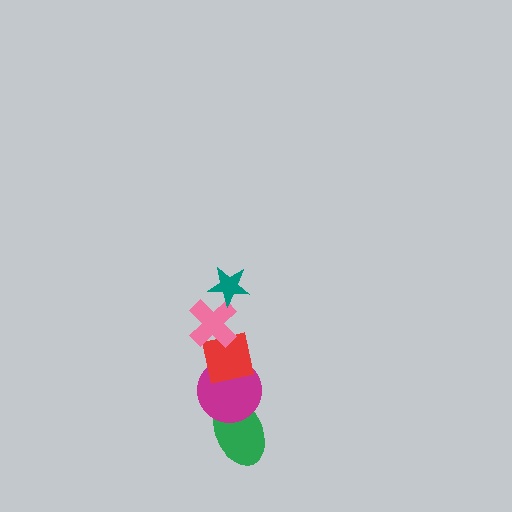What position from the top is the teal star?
The teal star is 1st from the top.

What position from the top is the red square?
The red square is 3rd from the top.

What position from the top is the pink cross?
The pink cross is 2nd from the top.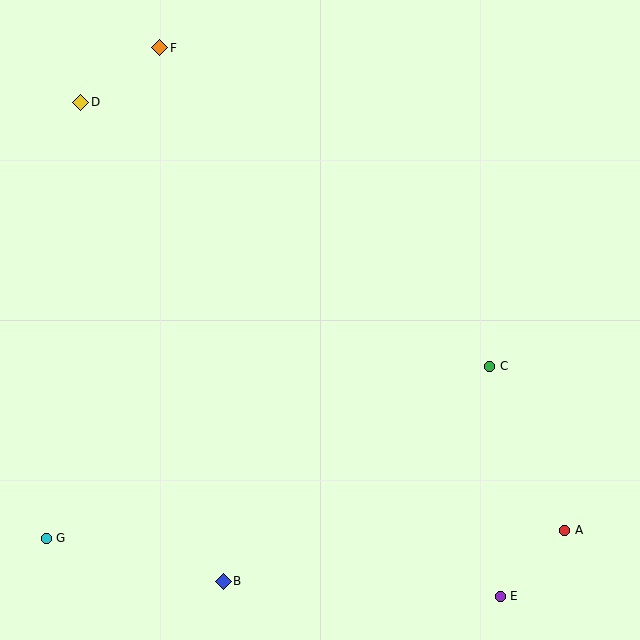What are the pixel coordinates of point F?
Point F is at (160, 48).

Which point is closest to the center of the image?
Point C at (490, 366) is closest to the center.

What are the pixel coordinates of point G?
Point G is at (46, 538).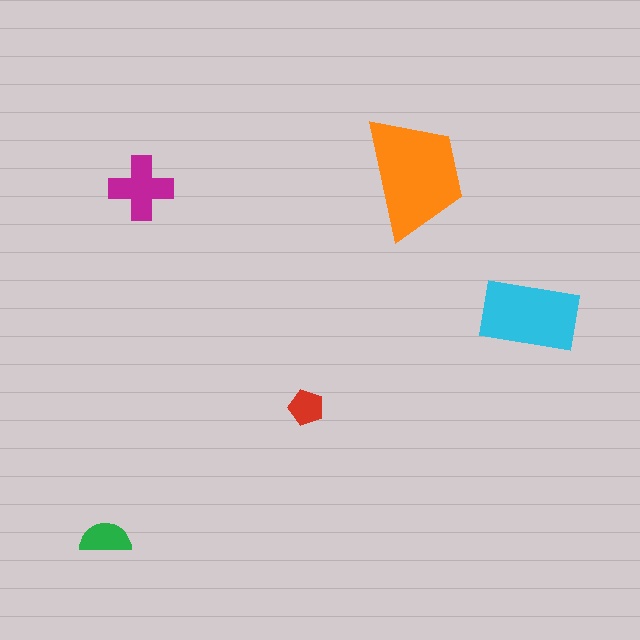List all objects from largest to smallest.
The orange trapezoid, the cyan rectangle, the magenta cross, the green semicircle, the red pentagon.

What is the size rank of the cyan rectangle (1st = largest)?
2nd.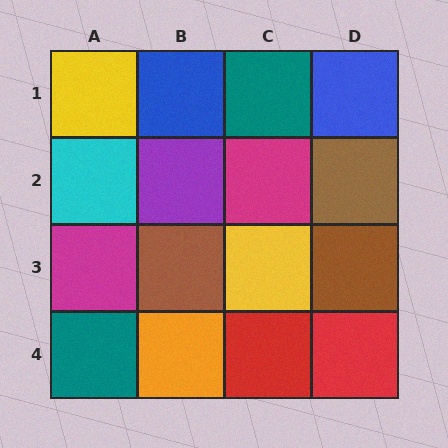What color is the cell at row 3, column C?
Yellow.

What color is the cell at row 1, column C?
Teal.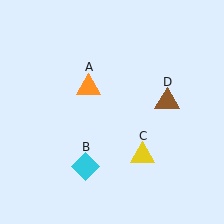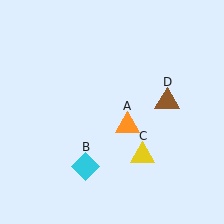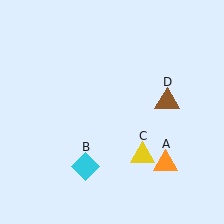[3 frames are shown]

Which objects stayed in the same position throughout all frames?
Cyan diamond (object B) and yellow triangle (object C) and brown triangle (object D) remained stationary.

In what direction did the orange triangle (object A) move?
The orange triangle (object A) moved down and to the right.